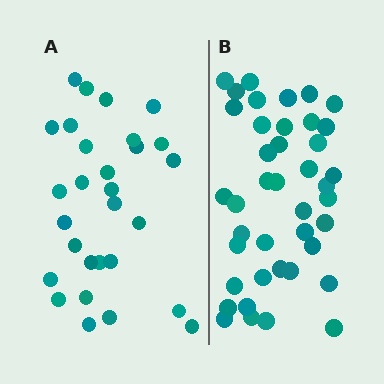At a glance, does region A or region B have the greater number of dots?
Region B (the right region) has more dots.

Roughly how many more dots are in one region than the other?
Region B has roughly 12 or so more dots than region A.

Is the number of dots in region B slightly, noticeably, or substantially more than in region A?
Region B has noticeably more, but not dramatically so. The ratio is roughly 1.4 to 1.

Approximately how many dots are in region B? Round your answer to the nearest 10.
About 40 dots. (The exact count is 41, which rounds to 40.)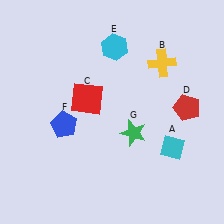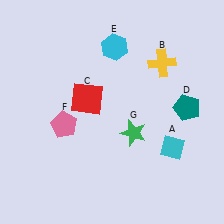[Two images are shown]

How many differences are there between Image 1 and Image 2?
There are 2 differences between the two images.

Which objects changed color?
D changed from red to teal. F changed from blue to pink.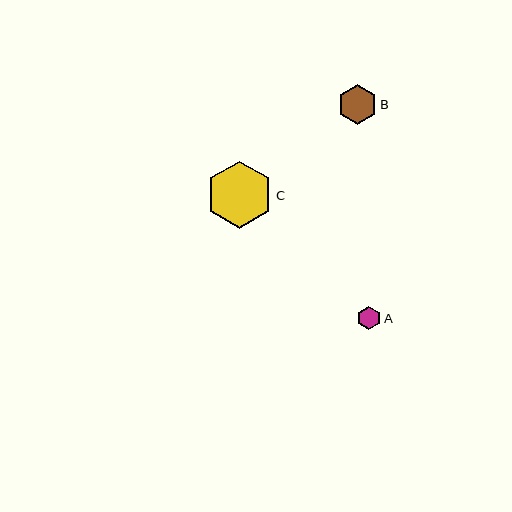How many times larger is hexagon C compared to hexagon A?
Hexagon C is approximately 2.9 times the size of hexagon A.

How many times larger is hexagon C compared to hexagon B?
Hexagon C is approximately 1.7 times the size of hexagon B.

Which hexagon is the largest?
Hexagon C is the largest with a size of approximately 67 pixels.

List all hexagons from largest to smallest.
From largest to smallest: C, B, A.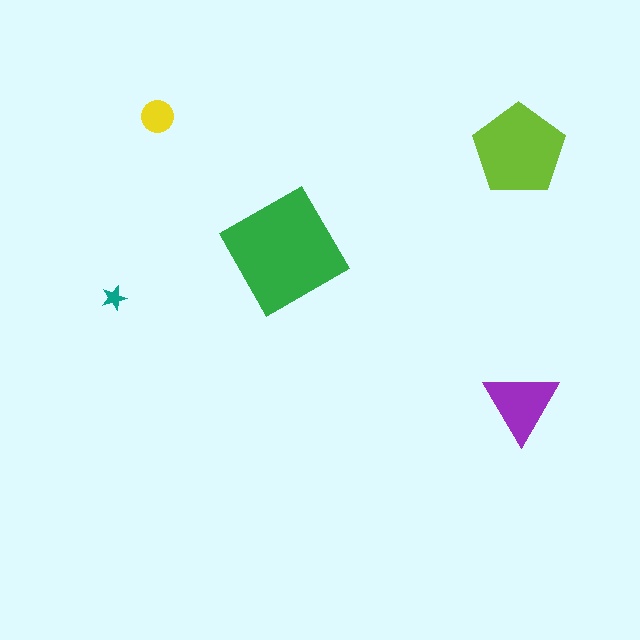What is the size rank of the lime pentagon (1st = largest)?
2nd.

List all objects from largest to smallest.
The green diamond, the lime pentagon, the purple triangle, the yellow circle, the teal star.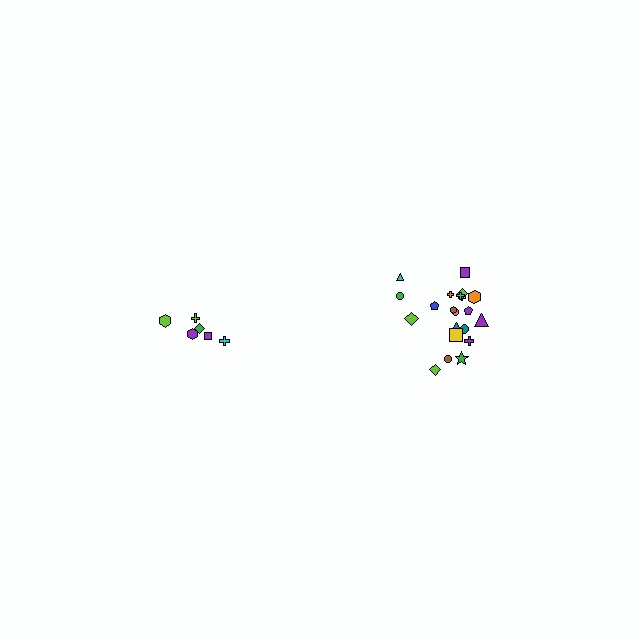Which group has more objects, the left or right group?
The right group.